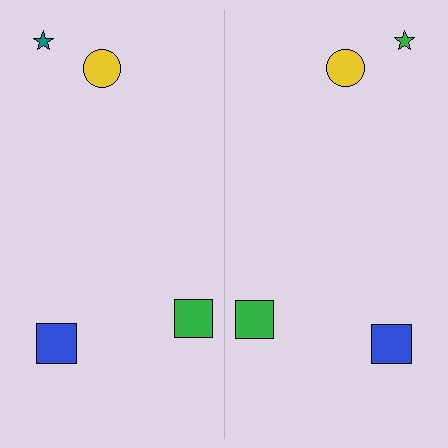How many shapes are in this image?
There are 8 shapes in this image.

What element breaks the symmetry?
The green star on the right side breaks the symmetry — its mirror counterpart is teal.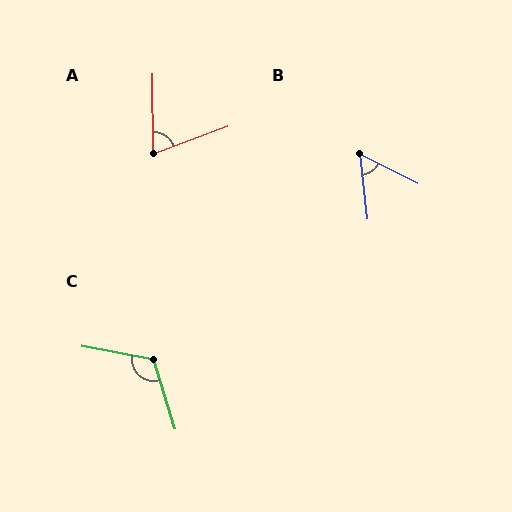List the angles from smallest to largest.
B (56°), A (71°), C (118°).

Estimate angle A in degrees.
Approximately 71 degrees.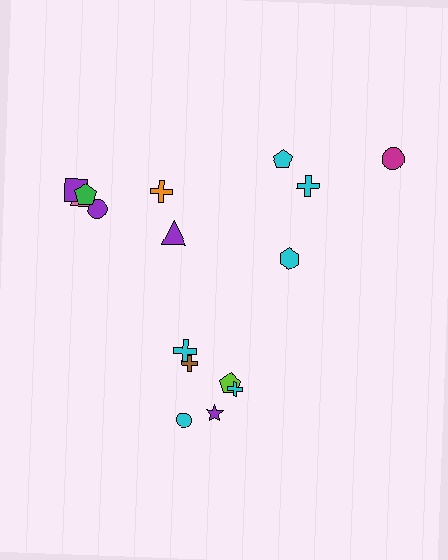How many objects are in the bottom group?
There are 6 objects.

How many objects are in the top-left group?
There are 6 objects.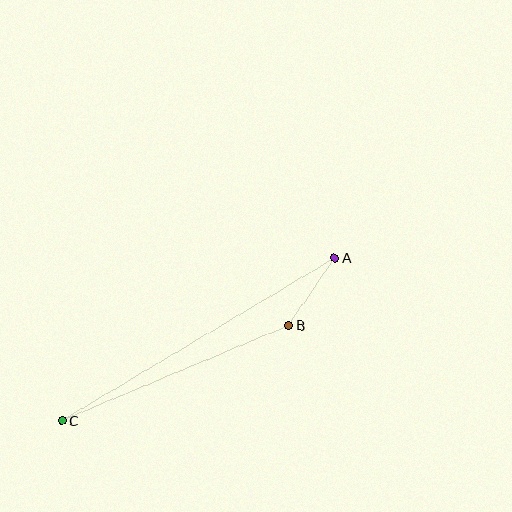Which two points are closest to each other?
Points A and B are closest to each other.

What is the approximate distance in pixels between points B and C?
The distance between B and C is approximately 246 pixels.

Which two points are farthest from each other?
Points A and C are farthest from each other.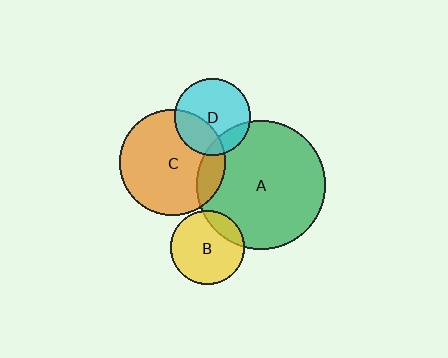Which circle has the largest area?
Circle A (green).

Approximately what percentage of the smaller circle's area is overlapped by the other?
Approximately 15%.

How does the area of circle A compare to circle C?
Approximately 1.5 times.